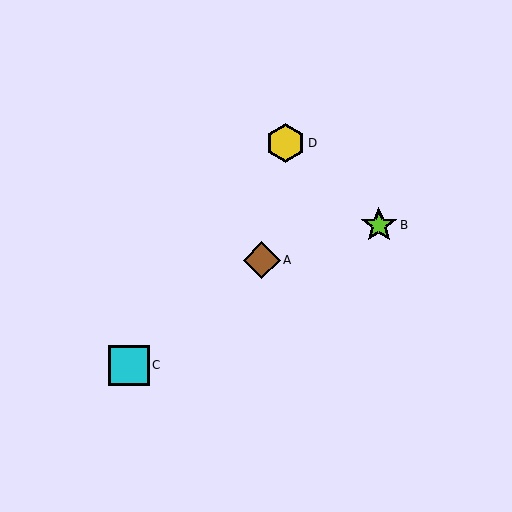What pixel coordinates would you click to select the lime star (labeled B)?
Click at (379, 225) to select the lime star B.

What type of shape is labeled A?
Shape A is a brown diamond.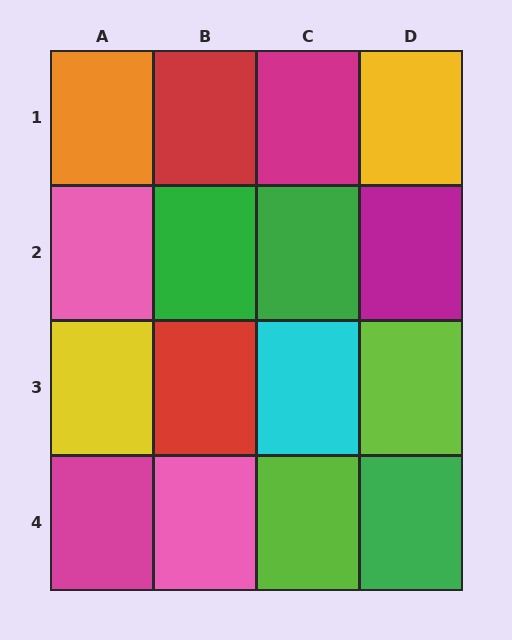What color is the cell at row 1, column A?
Orange.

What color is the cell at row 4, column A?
Magenta.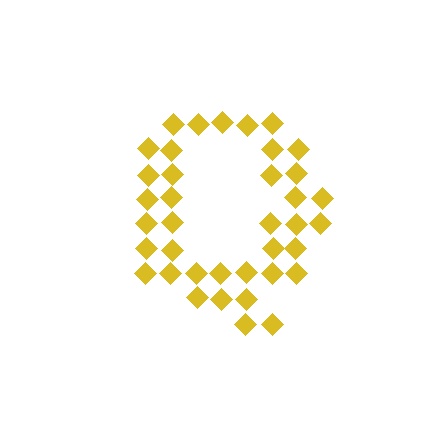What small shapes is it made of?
It is made of small diamonds.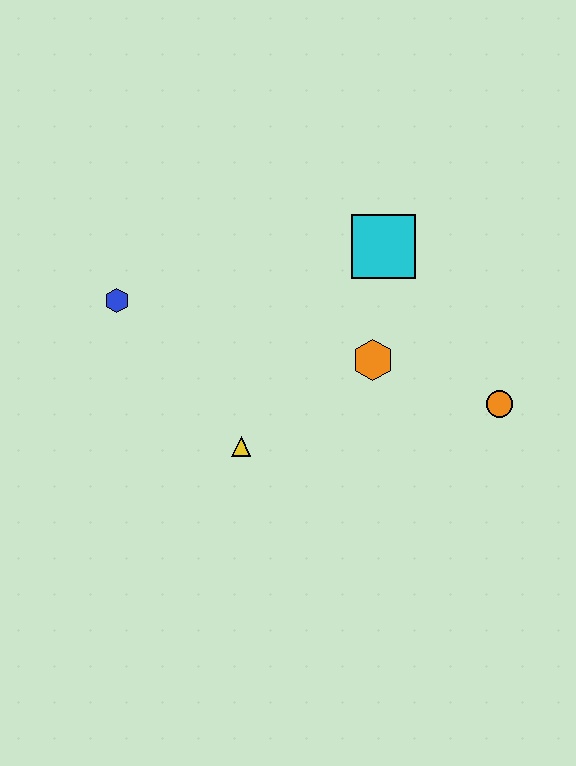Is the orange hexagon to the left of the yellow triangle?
No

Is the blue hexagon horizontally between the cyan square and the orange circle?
No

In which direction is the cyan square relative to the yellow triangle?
The cyan square is above the yellow triangle.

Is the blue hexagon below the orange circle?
No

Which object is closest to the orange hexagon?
The cyan square is closest to the orange hexagon.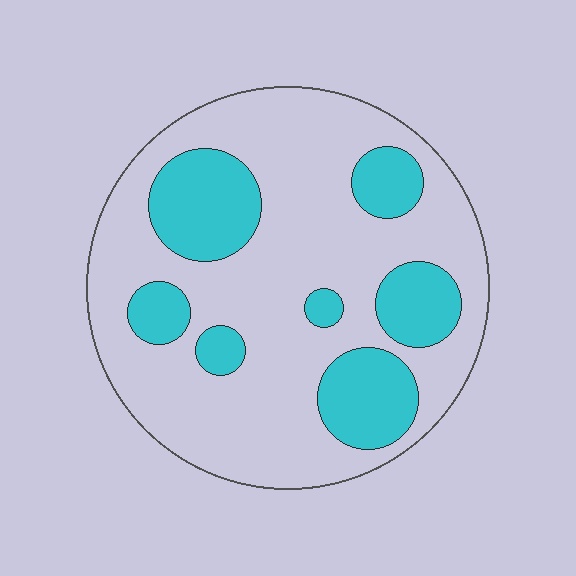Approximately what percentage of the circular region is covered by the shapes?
Approximately 25%.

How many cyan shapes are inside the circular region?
7.